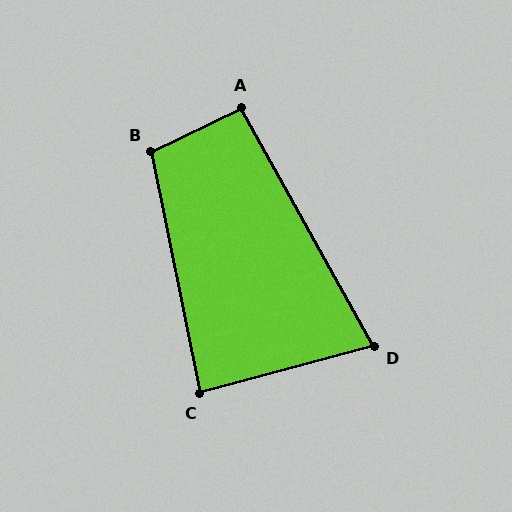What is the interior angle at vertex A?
Approximately 94 degrees (approximately right).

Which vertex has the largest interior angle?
B, at approximately 104 degrees.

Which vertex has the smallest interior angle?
D, at approximately 76 degrees.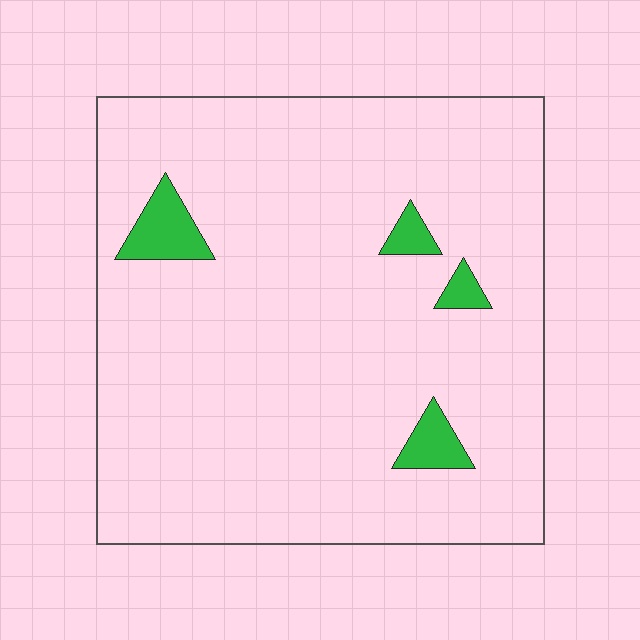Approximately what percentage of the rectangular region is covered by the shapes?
Approximately 5%.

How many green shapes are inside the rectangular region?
4.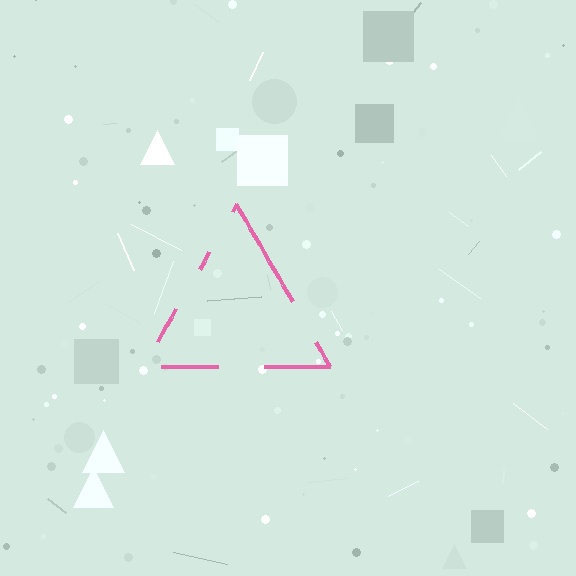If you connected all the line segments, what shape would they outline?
They would outline a triangle.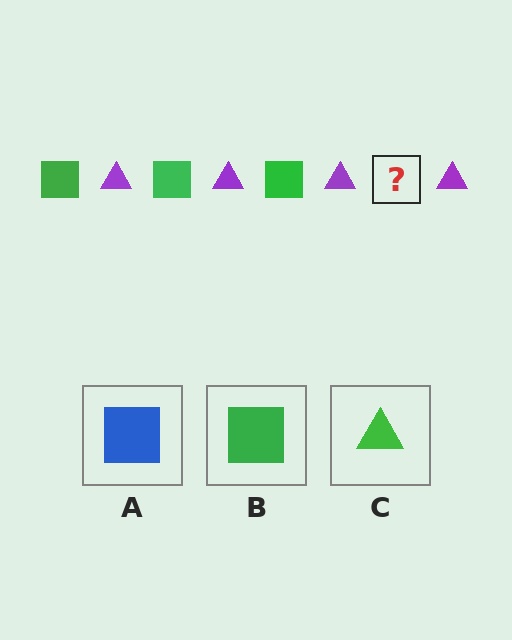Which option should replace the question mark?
Option B.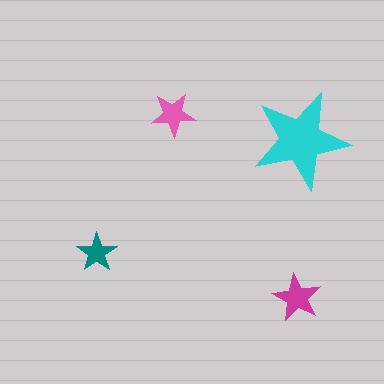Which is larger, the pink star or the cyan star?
The cyan one.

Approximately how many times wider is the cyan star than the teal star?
About 2.5 times wider.